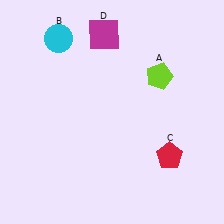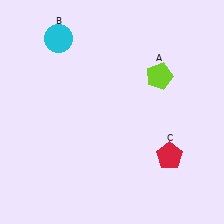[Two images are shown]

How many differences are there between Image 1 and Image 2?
There is 1 difference between the two images.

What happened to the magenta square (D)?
The magenta square (D) was removed in Image 2. It was in the top-left area of Image 1.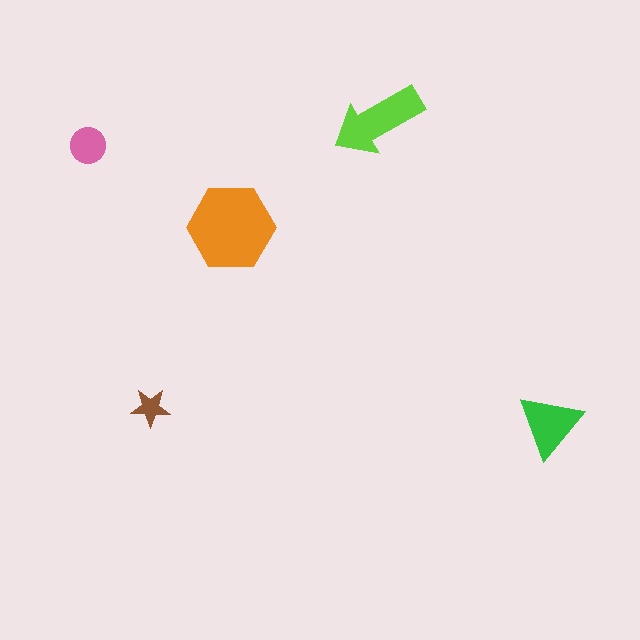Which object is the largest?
The orange hexagon.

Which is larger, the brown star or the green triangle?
The green triangle.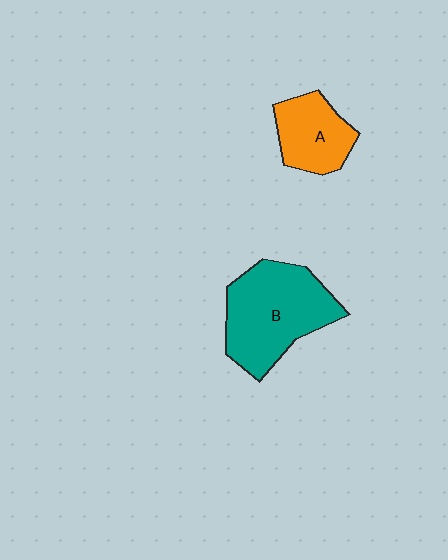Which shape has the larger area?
Shape B (teal).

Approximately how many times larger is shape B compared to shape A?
Approximately 1.8 times.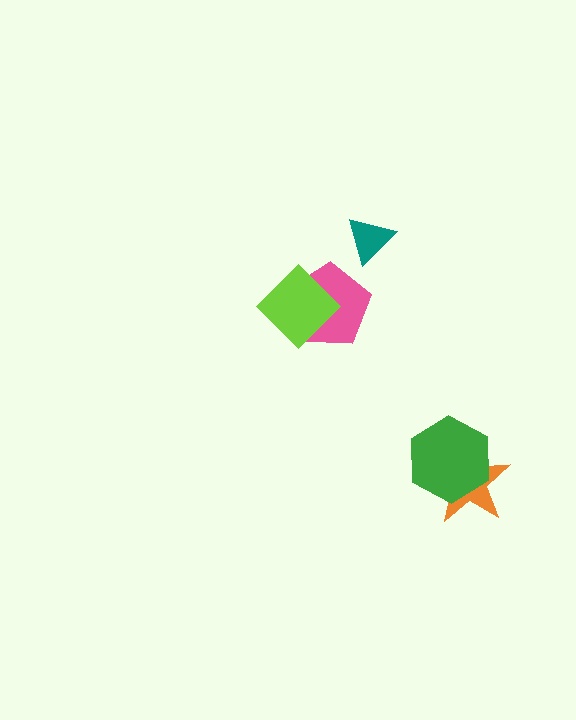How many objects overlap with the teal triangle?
0 objects overlap with the teal triangle.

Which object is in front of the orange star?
The green hexagon is in front of the orange star.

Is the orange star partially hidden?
Yes, it is partially covered by another shape.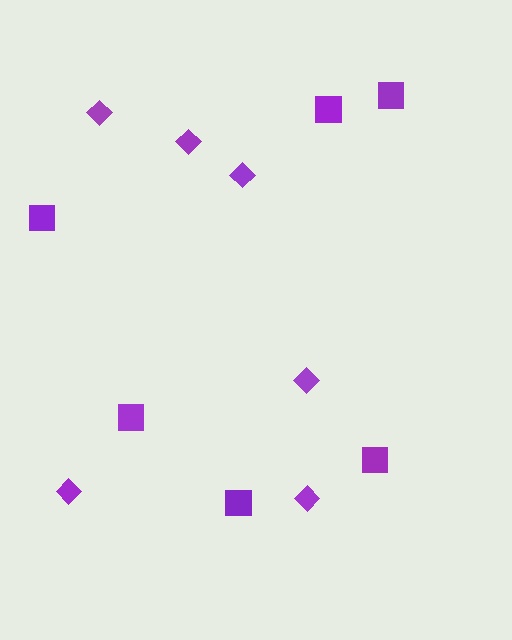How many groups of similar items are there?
There are 2 groups: one group of squares (6) and one group of diamonds (6).